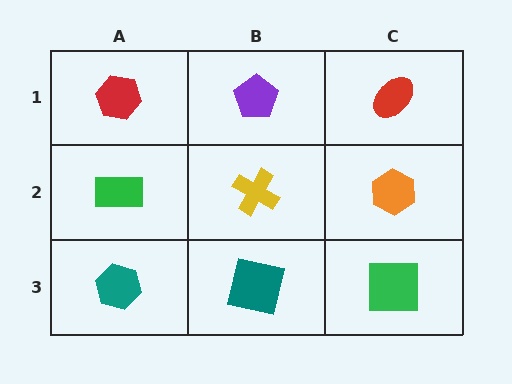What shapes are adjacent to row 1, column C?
An orange hexagon (row 2, column C), a purple pentagon (row 1, column B).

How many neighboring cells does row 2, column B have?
4.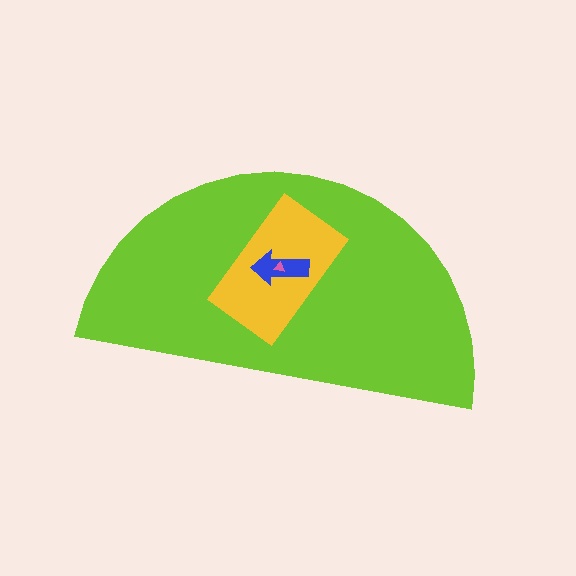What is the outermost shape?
The lime semicircle.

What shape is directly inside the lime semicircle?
The yellow rectangle.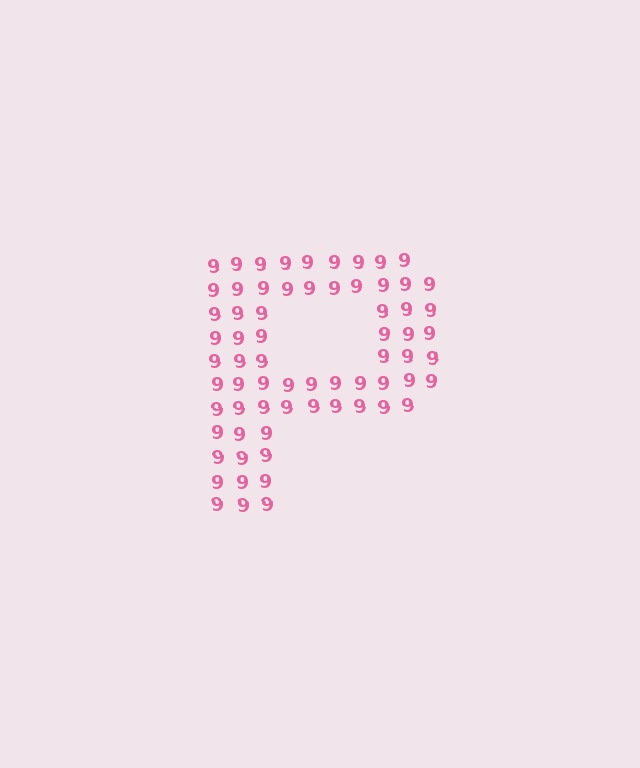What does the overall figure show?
The overall figure shows the letter P.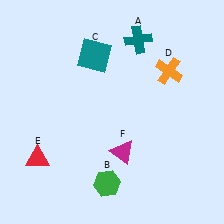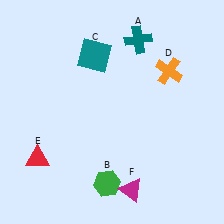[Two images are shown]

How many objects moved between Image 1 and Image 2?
1 object moved between the two images.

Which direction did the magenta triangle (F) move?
The magenta triangle (F) moved down.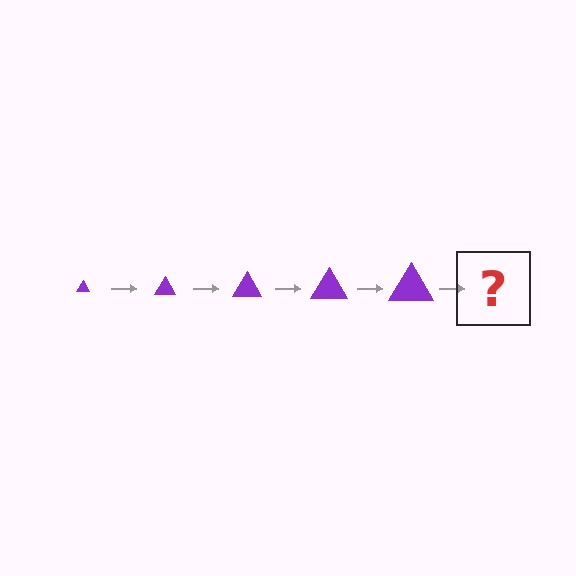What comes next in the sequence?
The next element should be a purple triangle, larger than the previous one.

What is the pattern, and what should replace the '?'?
The pattern is that the triangle gets progressively larger each step. The '?' should be a purple triangle, larger than the previous one.